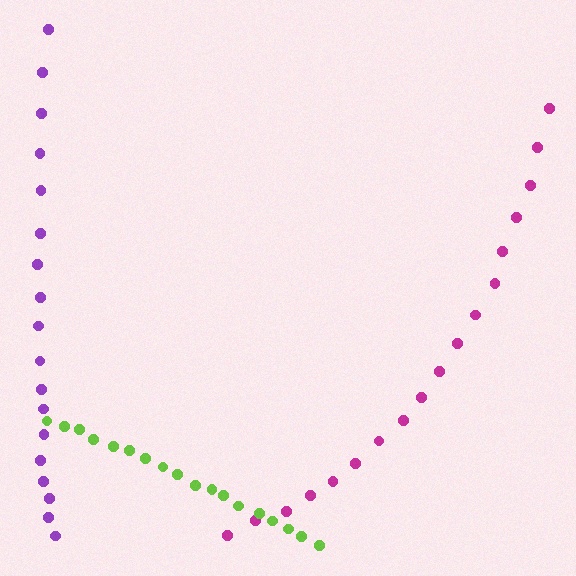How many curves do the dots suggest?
There are 3 distinct paths.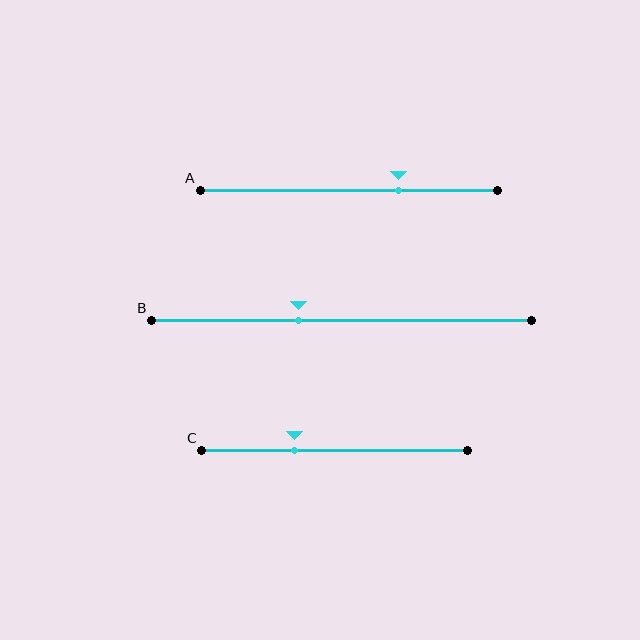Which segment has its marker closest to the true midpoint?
Segment B has its marker closest to the true midpoint.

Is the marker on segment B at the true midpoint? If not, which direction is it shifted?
No, the marker on segment B is shifted to the left by about 11% of the segment length.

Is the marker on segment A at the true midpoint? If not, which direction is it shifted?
No, the marker on segment A is shifted to the right by about 17% of the segment length.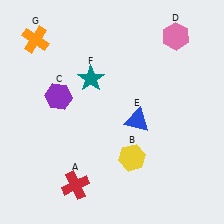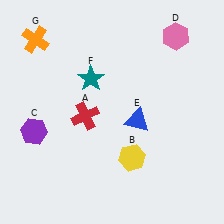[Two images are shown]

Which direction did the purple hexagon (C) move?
The purple hexagon (C) moved down.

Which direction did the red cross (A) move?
The red cross (A) moved up.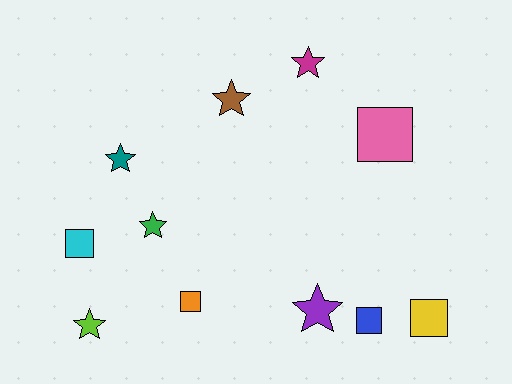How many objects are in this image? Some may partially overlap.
There are 11 objects.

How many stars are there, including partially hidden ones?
There are 6 stars.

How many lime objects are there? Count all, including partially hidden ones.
There is 1 lime object.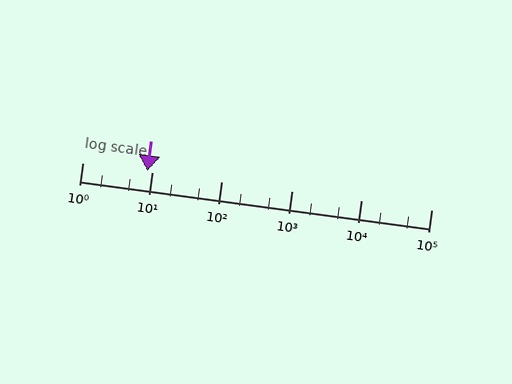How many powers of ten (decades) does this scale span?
The scale spans 5 decades, from 1 to 100000.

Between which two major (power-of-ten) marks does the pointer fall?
The pointer is between 1 and 10.